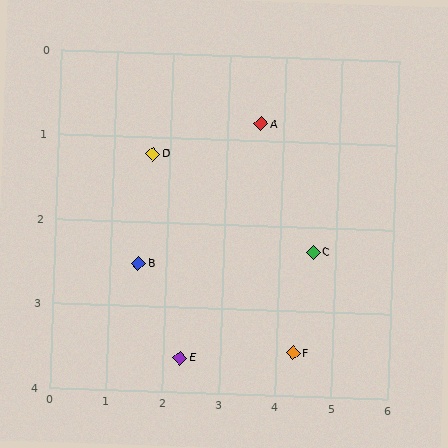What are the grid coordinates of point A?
Point A is at approximately (3.6, 0.8).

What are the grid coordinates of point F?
Point F is at approximately (4.3, 3.5).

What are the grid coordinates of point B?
Point B is at approximately (1.5, 2.5).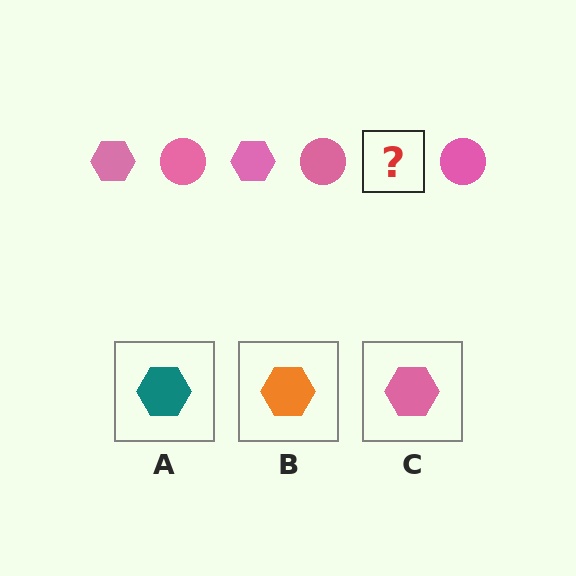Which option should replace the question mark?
Option C.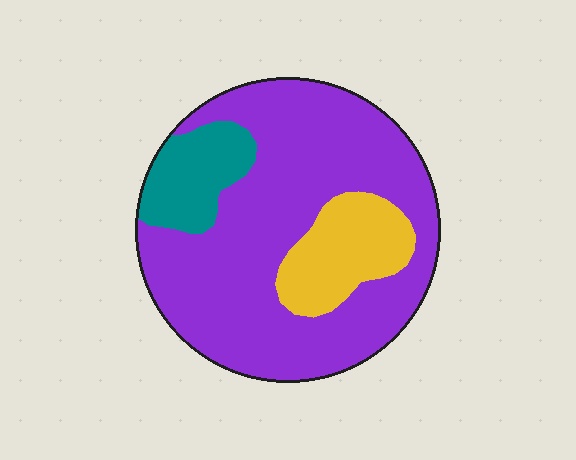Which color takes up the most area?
Purple, at roughly 70%.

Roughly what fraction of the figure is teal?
Teal takes up less than a quarter of the figure.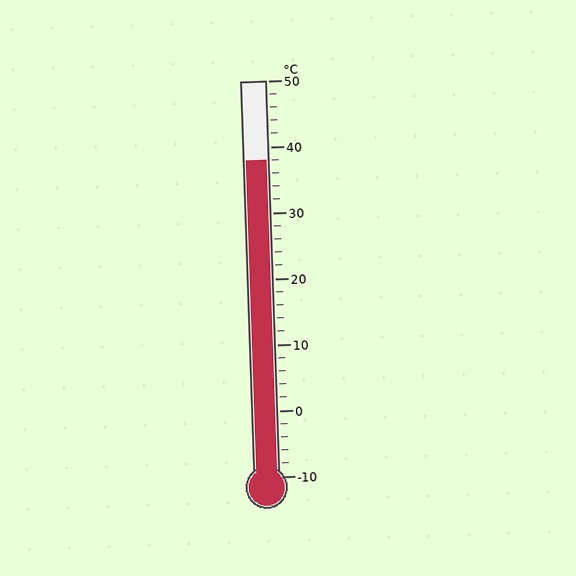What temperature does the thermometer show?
The thermometer shows approximately 38°C.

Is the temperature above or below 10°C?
The temperature is above 10°C.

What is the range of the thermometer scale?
The thermometer scale ranges from -10°C to 50°C.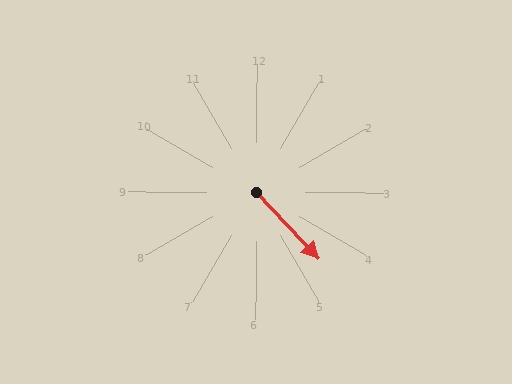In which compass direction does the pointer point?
Southeast.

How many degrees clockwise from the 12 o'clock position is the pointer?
Approximately 137 degrees.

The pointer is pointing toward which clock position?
Roughly 5 o'clock.